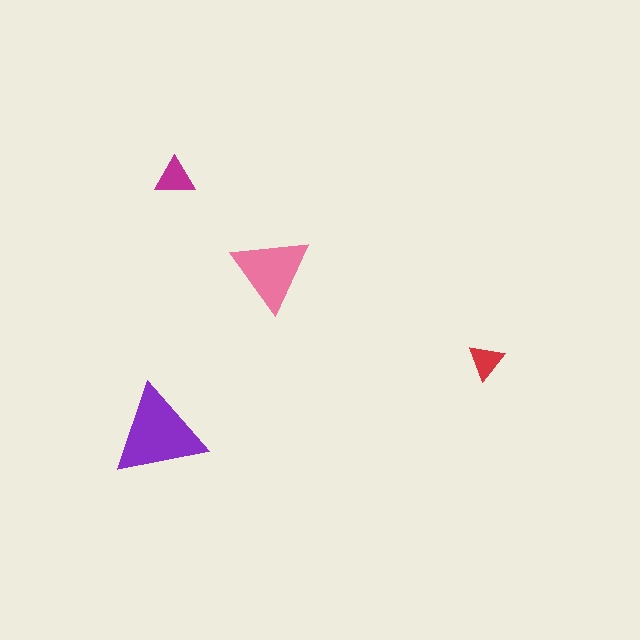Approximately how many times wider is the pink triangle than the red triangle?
About 2 times wider.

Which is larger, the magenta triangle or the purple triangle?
The purple one.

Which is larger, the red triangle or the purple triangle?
The purple one.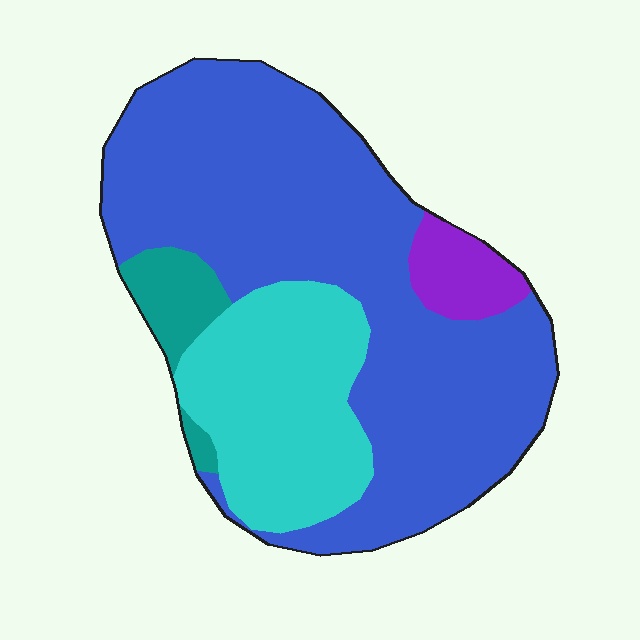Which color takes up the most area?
Blue, at roughly 65%.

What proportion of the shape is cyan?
Cyan takes up about one quarter (1/4) of the shape.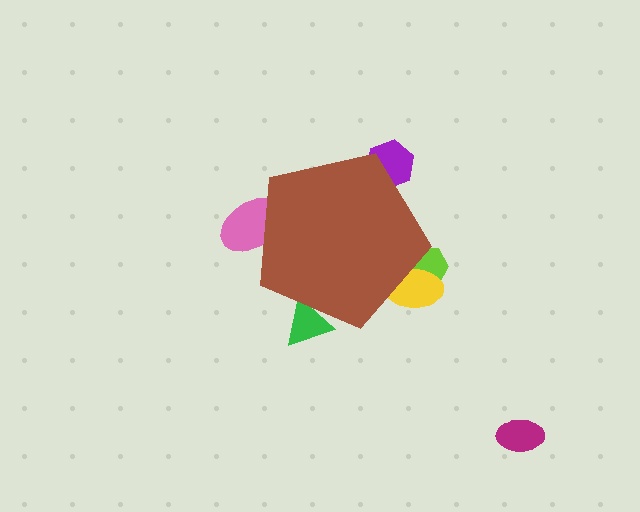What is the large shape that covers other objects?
A brown pentagon.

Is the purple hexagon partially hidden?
Yes, the purple hexagon is partially hidden behind the brown pentagon.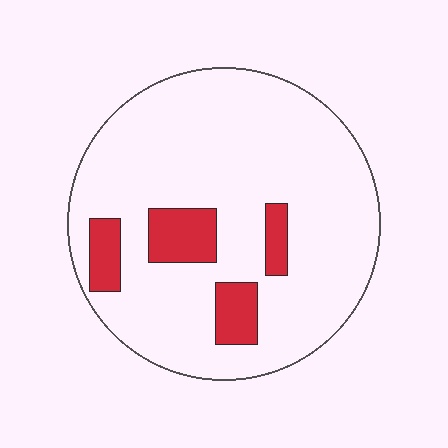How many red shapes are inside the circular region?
4.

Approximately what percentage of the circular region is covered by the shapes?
Approximately 15%.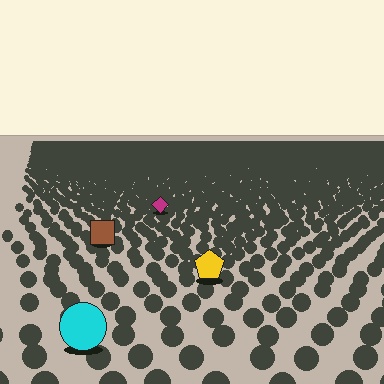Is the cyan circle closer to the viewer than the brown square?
Yes. The cyan circle is closer — you can tell from the texture gradient: the ground texture is coarser near it.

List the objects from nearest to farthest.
From nearest to farthest: the cyan circle, the yellow pentagon, the brown square, the magenta diamond.